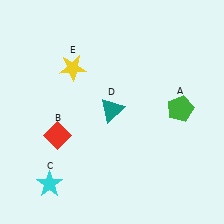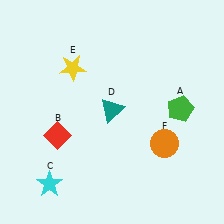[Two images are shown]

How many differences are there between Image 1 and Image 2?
There is 1 difference between the two images.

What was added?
An orange circle (F) was added in Image 2.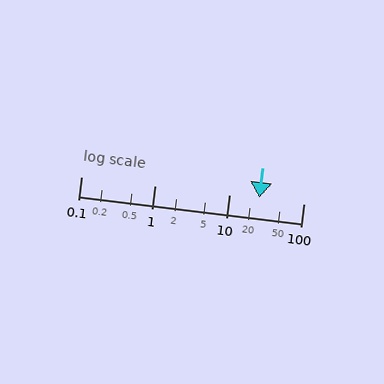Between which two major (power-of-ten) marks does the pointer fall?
The pointer is between 10 and 100.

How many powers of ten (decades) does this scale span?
The scale spans 3 decades, from 0.1 to 100.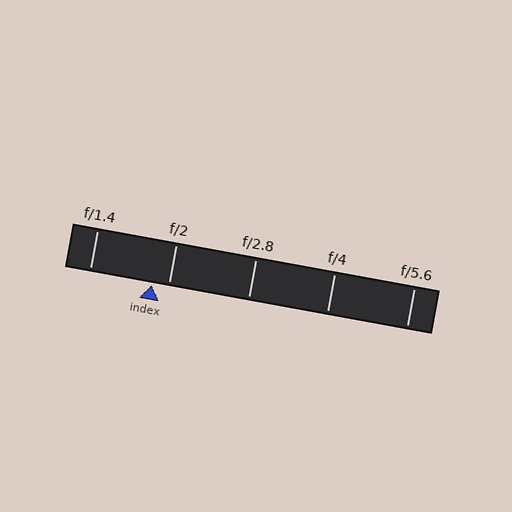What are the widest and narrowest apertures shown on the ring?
The widest aperture shown is f/1.4 and the narrowest is f/5.6.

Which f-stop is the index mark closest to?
The index mark is closest to f/2.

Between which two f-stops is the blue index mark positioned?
The index mark is between f/1.4 and f/2.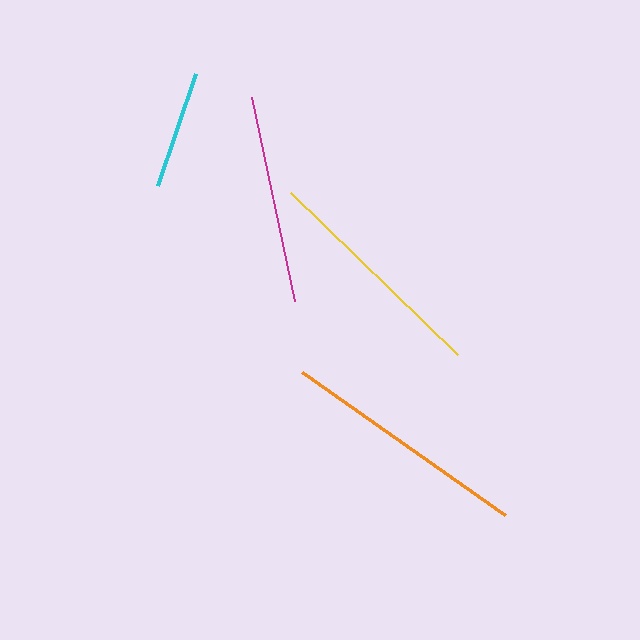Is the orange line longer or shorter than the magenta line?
The orange line is longer than the magenta line.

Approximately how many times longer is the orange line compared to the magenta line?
The orange line is approximately 1.2 times the length of the magenta line.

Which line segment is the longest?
The orange line is the longest at approximately 248 pixels.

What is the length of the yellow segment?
The yellow segment is approximately 232 pixels long.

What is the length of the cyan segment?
The cyan segment is approximately 119 pixels long.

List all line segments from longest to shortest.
From longest to shortest: orange, yellow, magenta, cyan.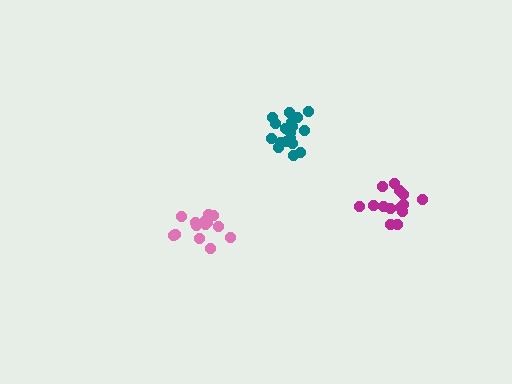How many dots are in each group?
Group 1: 18 dots, Group 2: 14 dots, Group 3: 15 dots (47 total).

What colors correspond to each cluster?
The clusters are colored: teal, magenta, pink.